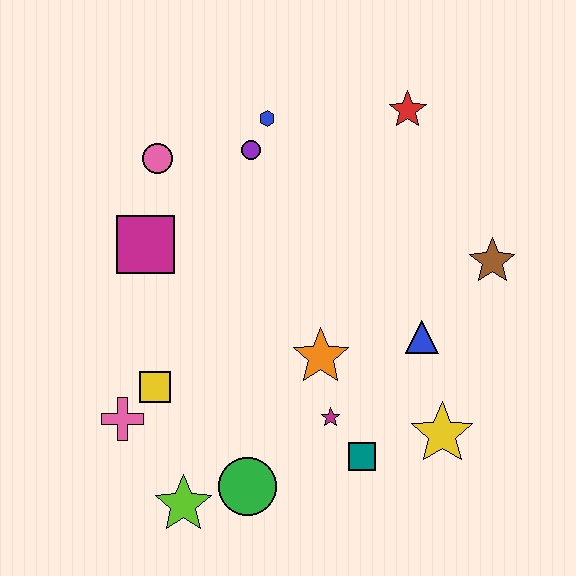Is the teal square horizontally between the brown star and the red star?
No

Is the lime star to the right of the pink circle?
Yes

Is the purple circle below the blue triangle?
No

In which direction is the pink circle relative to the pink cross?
The pink circle is above the pink cross.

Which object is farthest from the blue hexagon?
The lime star is farthest from the blue hexagon.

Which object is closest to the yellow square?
The pink cross is closest to the yellow square.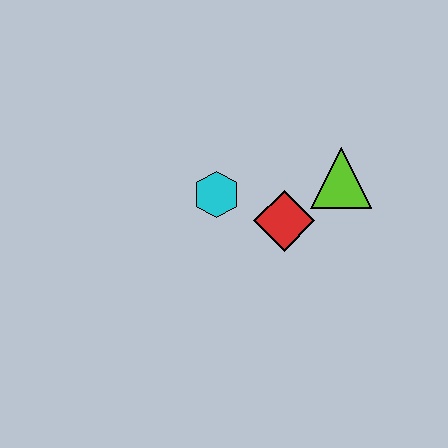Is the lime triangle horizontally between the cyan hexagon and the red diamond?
No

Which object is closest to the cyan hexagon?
The red diamond is closest to the cyan hexagon.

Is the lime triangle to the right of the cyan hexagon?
Yes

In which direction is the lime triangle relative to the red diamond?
The lime triangle is to the right of the red diamond.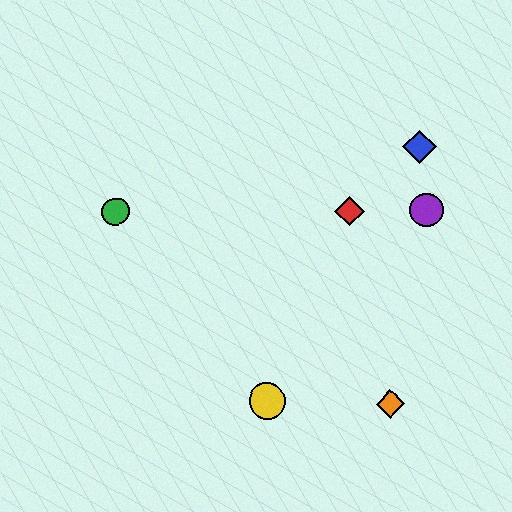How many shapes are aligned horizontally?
3 shapes (the red diamond, the green circle, the purple circle) are aligned horizontally.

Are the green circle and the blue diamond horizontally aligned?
No, the green circle is at y≈212 and the blue diamond is at y≈147.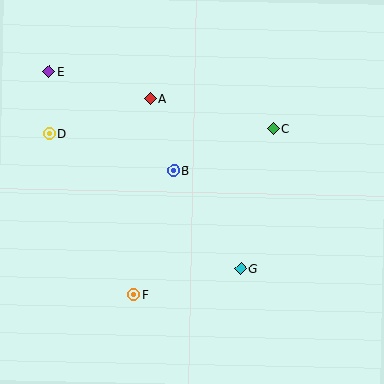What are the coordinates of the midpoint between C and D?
The midpoint between C and D is at (161, 131).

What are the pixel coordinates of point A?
Point A is at (150, 99).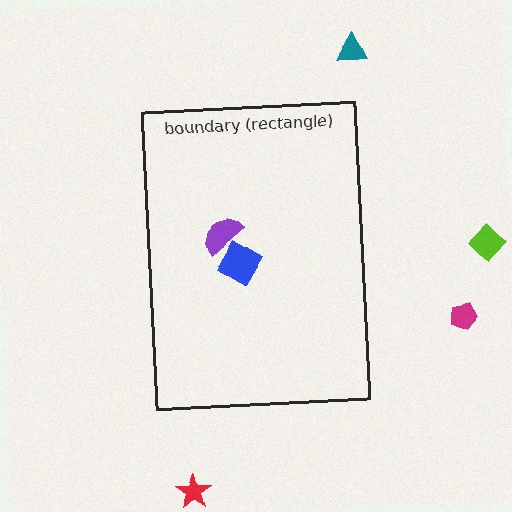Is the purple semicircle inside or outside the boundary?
Inside.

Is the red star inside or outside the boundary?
Outside.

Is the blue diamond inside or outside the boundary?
Inside.